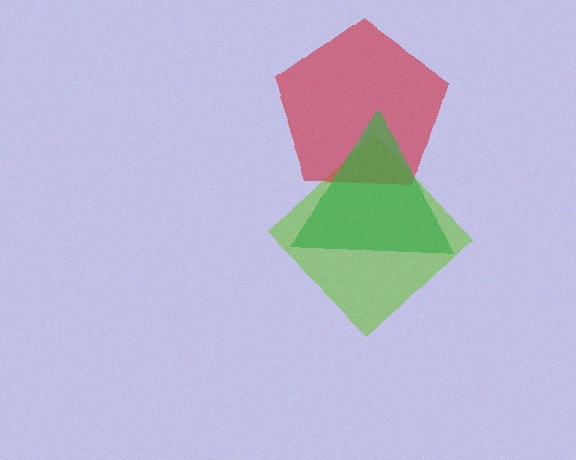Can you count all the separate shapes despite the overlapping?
Yes, there are 3 separate shapes.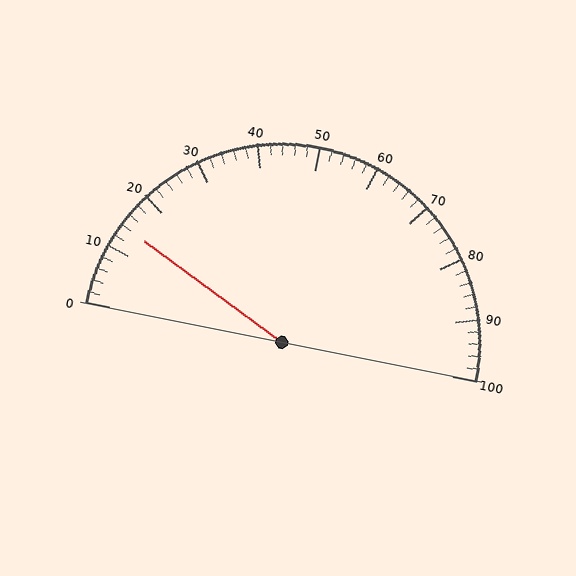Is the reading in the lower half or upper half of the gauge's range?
The reading is in the lower half of the range (0 to 100).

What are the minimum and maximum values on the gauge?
The gauge ranges from 0 to 100.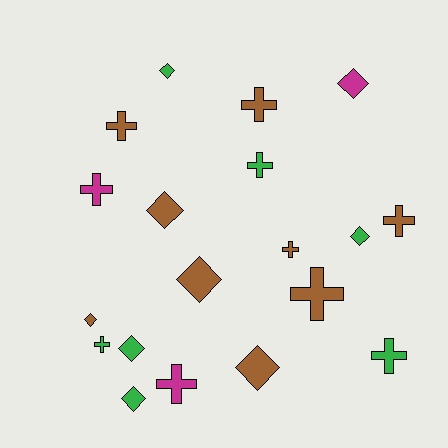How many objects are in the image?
There are 19 objects.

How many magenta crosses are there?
There are 2 magenta crosses.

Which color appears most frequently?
Brown, with 9 objects.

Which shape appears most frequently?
Cross, with 10 objects.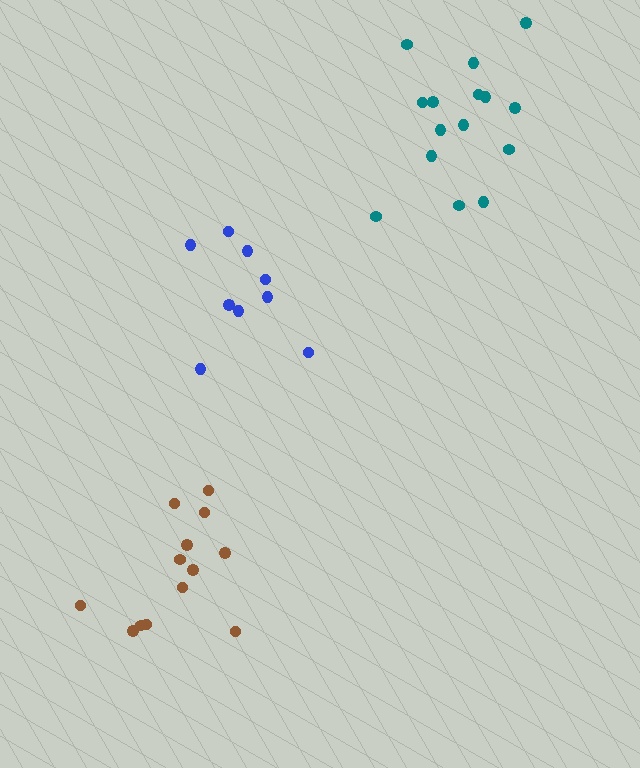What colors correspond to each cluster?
The clusters are colored: blue, brown, teal.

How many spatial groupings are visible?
There are 3 spatial groupings.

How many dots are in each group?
Group 1: 9 dots, Group 2: 13 dots, Group 3: 15 dots (37 total).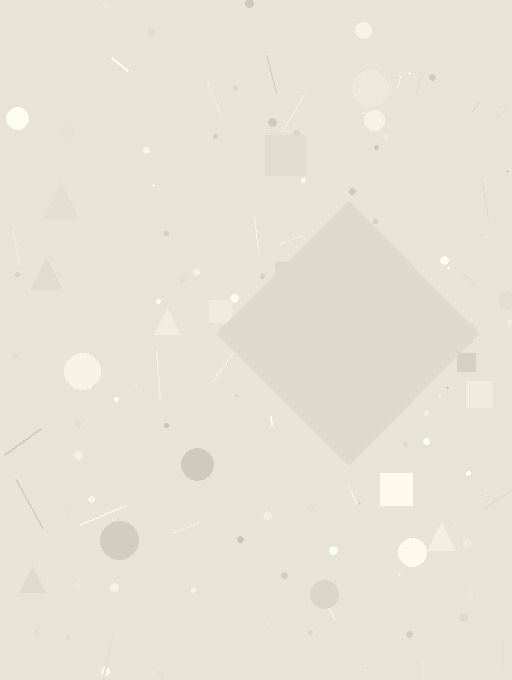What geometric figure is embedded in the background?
A diamond is embedded in the background.